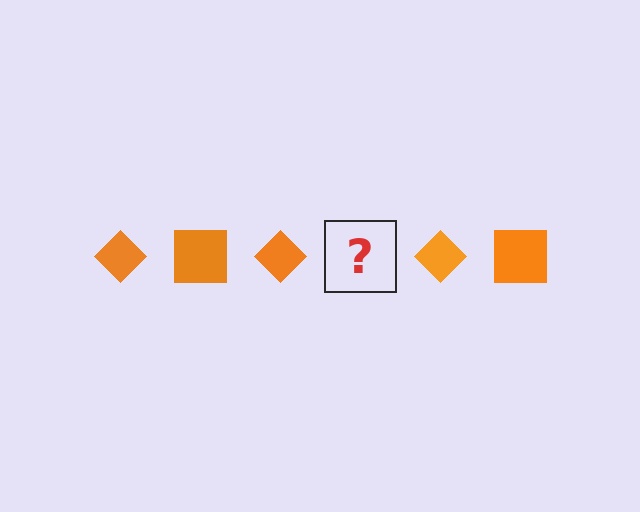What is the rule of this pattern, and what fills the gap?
The rule is that the pattern cycles through diamond, square shapes in orange. The gap should be filled with an orange square.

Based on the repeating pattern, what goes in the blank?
The blank should be an orange square.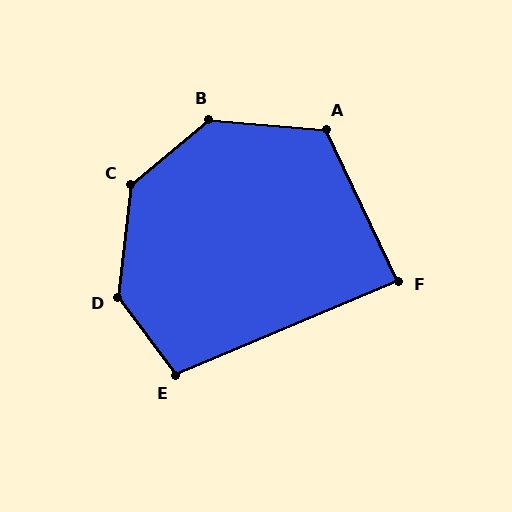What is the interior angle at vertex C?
Approximately 136 degrees (obtuse).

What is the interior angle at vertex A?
Approximately 120 degrees (obtuse).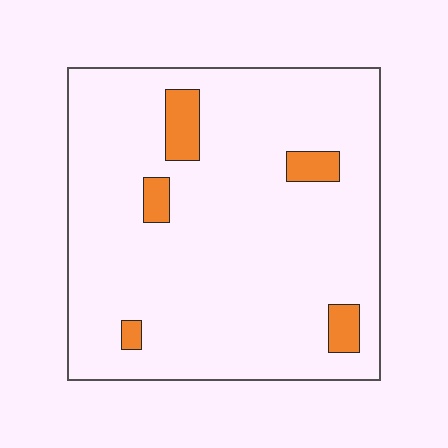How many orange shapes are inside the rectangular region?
5.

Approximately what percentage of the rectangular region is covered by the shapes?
Approximately 10%.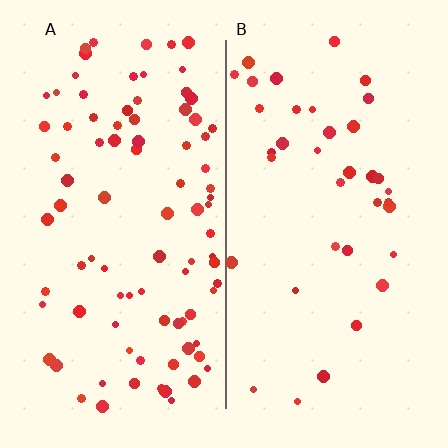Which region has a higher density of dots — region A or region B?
A (the left).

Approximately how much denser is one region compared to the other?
Approximately 2.4× — region A over region B.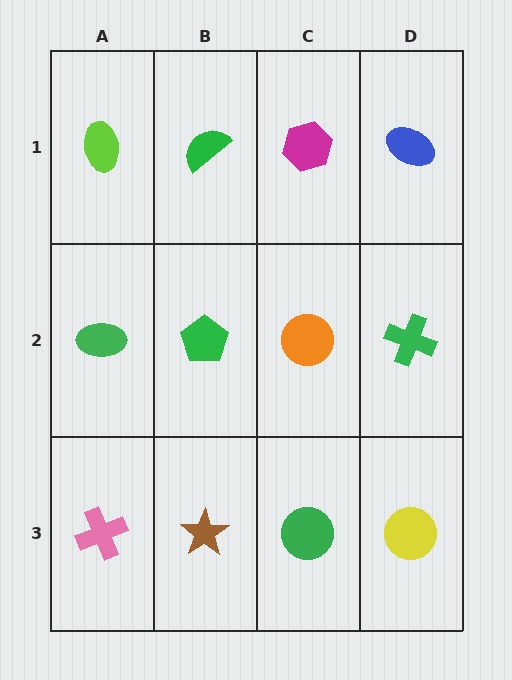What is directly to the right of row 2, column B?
An orange circle.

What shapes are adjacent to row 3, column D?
A green cross (row 2, column D), a green circle (row 3, column C).